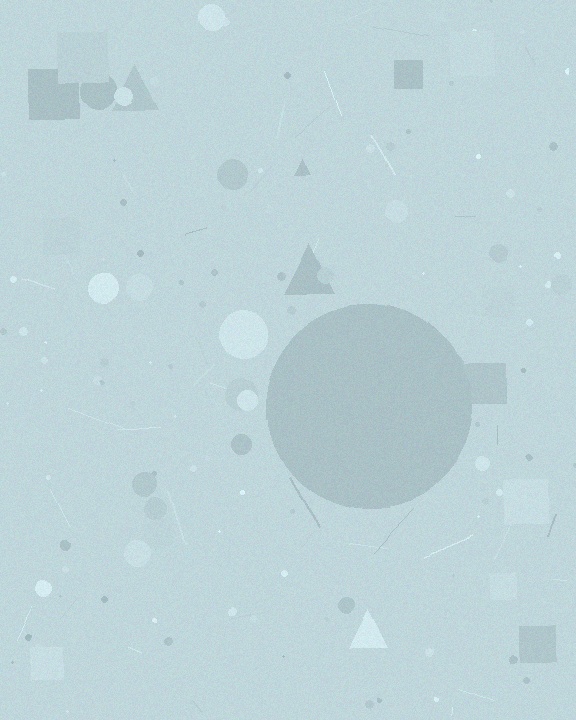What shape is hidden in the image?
A circle is hidden in the image.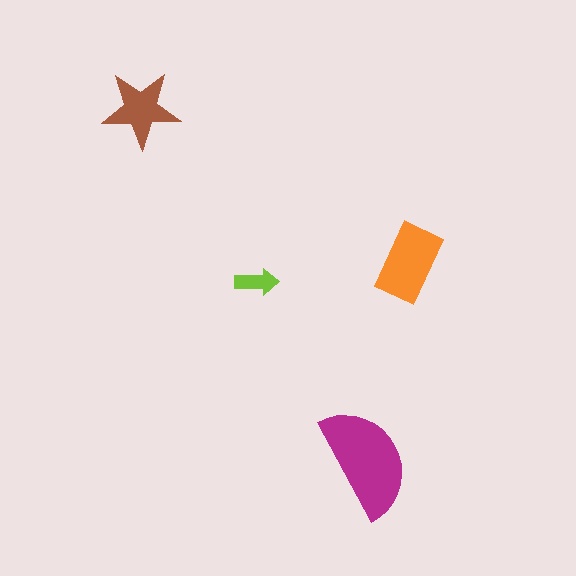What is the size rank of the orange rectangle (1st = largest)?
2nd.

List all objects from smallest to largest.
The lime arrow, the brown star, the orange rectangle, the magenta semicircle.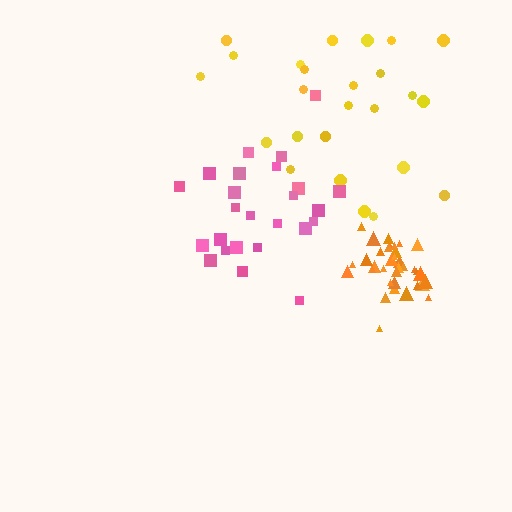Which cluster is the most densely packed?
Orange.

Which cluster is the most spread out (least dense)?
Yellow.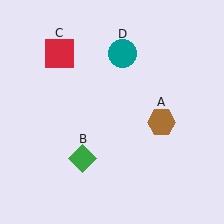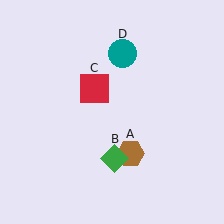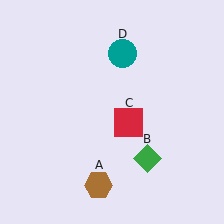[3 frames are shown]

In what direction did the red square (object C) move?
The red square (object C) moved down and to the right.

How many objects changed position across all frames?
3 objects changed position: brown hexagon (object A), green diamond (object B), red square (object C).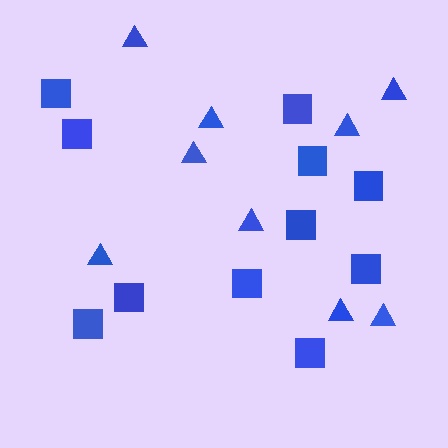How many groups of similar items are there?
There are 2 groups: one group of triangles (9) and one group of squares (11).